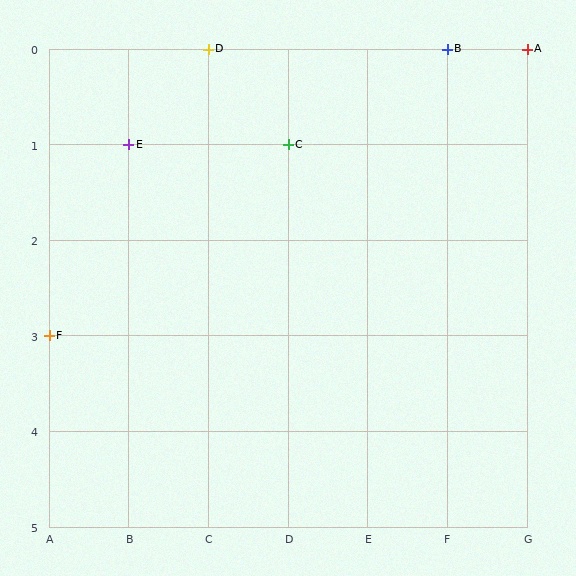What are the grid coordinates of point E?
Point E is at grid coordinates (B, 1).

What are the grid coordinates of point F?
Point F is at grid coordinates (A, 3).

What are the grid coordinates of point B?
Point B is at grid coordinates (F, 0).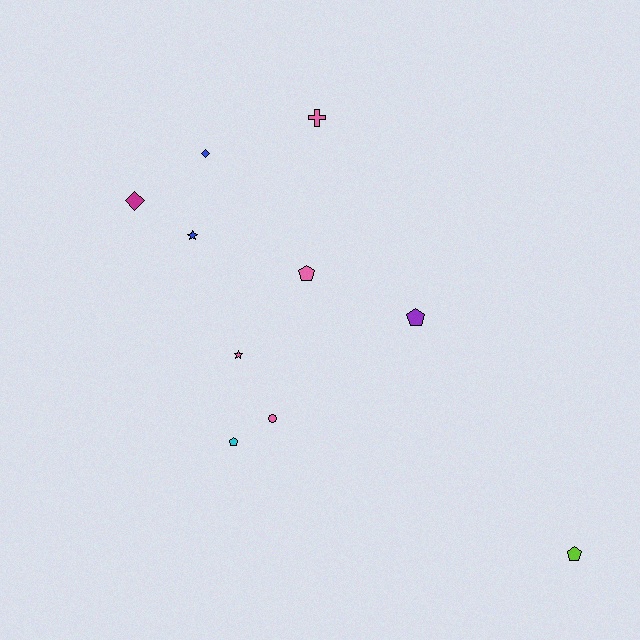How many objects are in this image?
There are 10 objects.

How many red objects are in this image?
There are no red objects.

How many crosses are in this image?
There is 1 cross.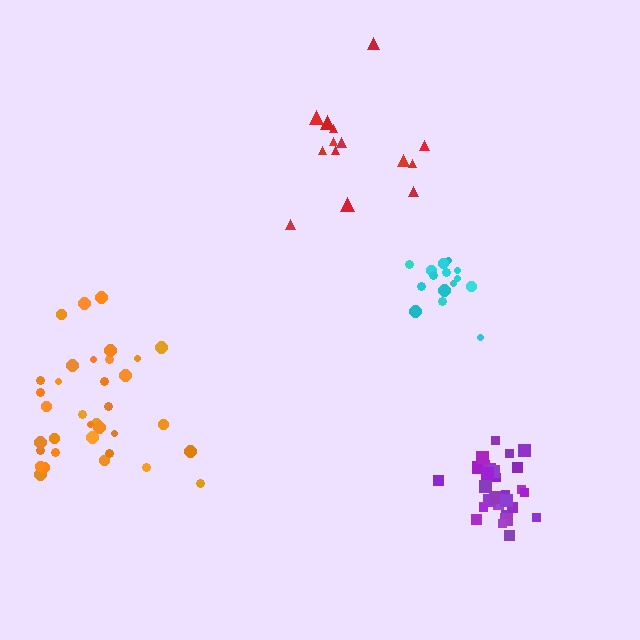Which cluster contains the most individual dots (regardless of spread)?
Orange (35).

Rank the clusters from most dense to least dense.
purple, cyan, orange, red.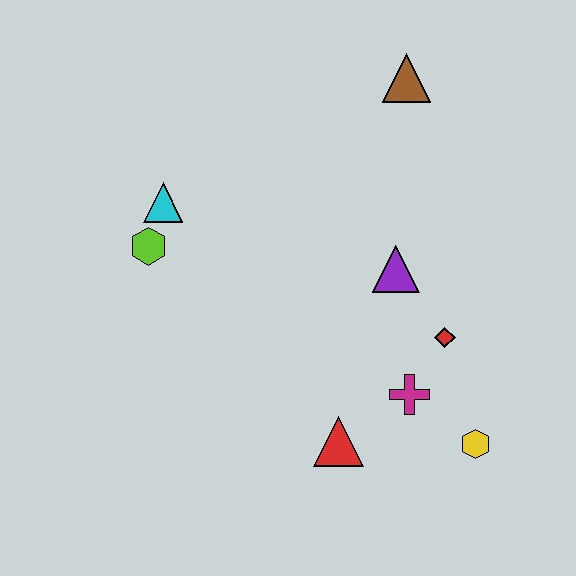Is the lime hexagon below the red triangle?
No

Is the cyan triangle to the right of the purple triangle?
No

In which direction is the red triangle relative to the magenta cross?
The red triangle is to the left of the magenta cross.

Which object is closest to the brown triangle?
The purple triangle is closest to the brown triangle.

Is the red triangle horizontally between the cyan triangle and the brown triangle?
Yes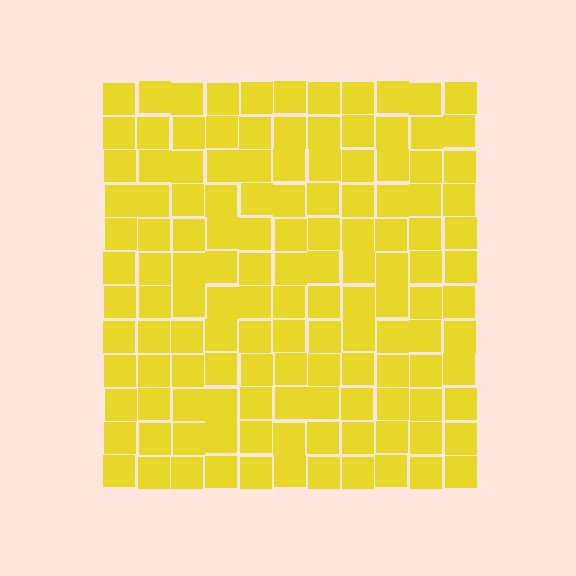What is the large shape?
The large shape is a square.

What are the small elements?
The small elements are squares.